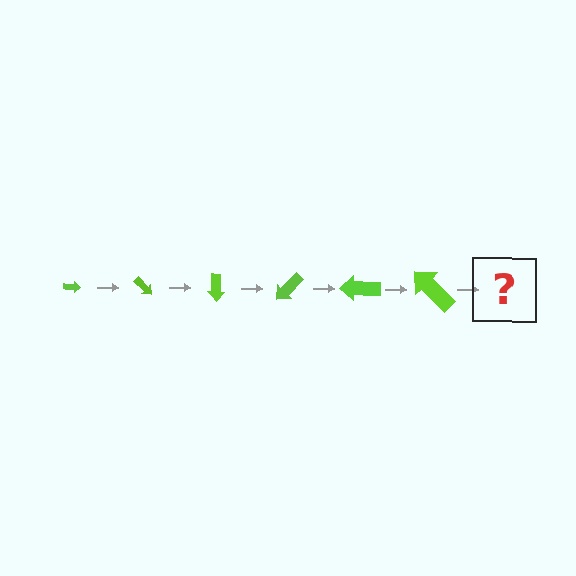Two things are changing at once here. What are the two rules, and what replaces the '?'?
The two rules are that the arrow grows larger each step and it rotates 45 degrees each step. The '?' should be an arrow, larger than the previous one and rotated 270 degrees from the start.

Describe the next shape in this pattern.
It should be an arrow, larger than the previous one and rotated 270 degrees from the start.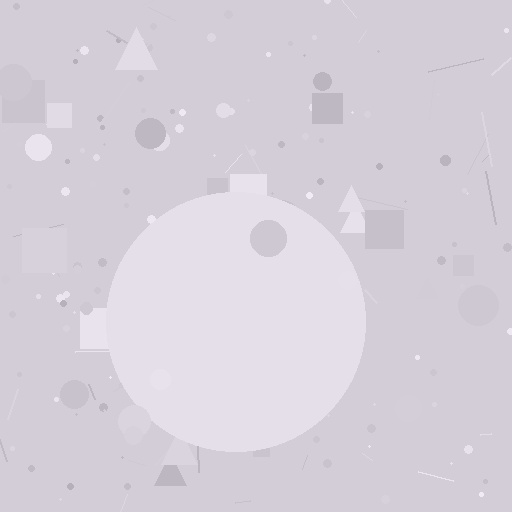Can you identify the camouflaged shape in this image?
The camouflaged shape is a circle.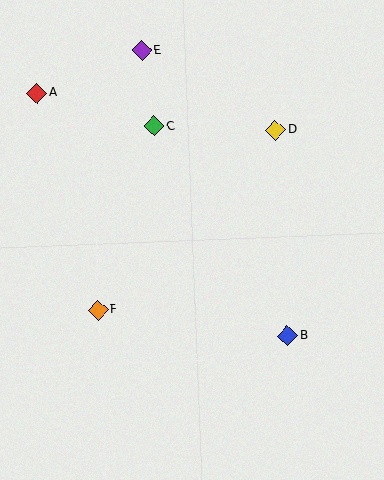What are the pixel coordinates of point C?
Point C is at (154, 126).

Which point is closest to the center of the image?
Point F at (98, 310) is closest to the center.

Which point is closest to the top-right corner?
Point D is closest to the top-right corner.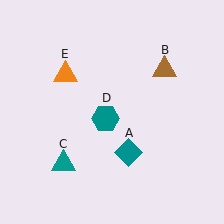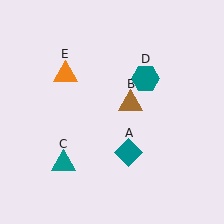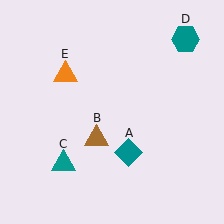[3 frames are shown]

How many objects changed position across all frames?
2 objects changed position: brown triangle (object B), teal hexagon (object D).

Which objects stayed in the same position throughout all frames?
Teal diamond (object A) and teal triangle (object C) and orange triangle (object E) remained stationary.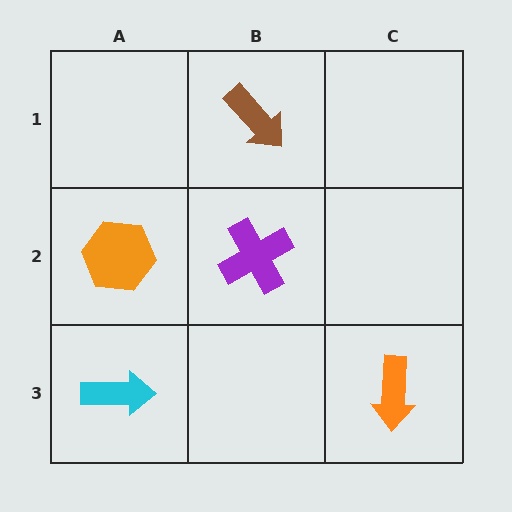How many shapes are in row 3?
2 shapes.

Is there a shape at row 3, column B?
No, that cell is empty.